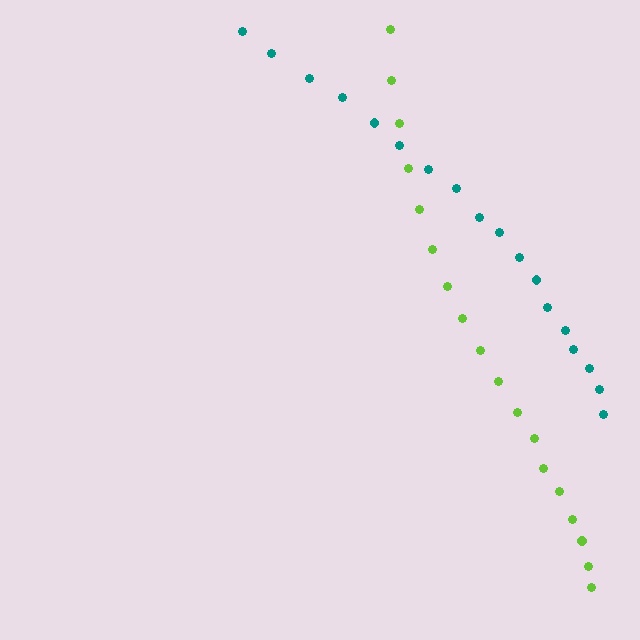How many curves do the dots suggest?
There are 2 distinct paths.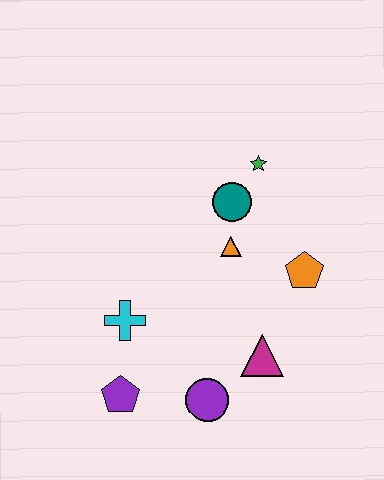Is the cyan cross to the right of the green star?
No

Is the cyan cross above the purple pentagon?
Yes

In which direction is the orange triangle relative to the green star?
The orange triangle is below the green star.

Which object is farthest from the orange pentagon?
The purple pentagon is farthest from the orange pentagon.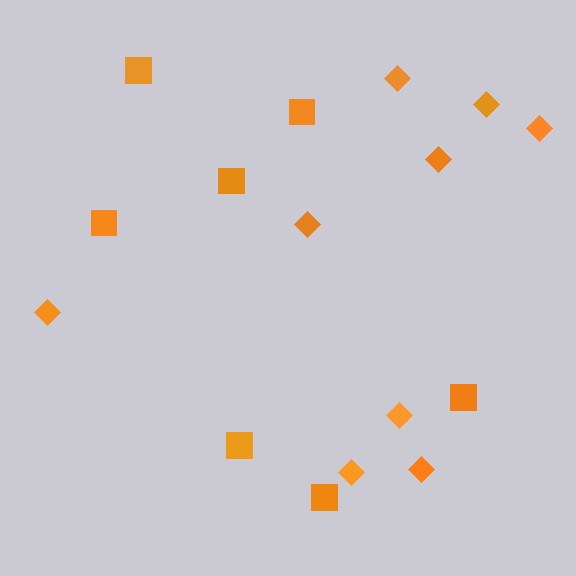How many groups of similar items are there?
There are 2 groups: one group of diamonds (9) and one group of squares (7).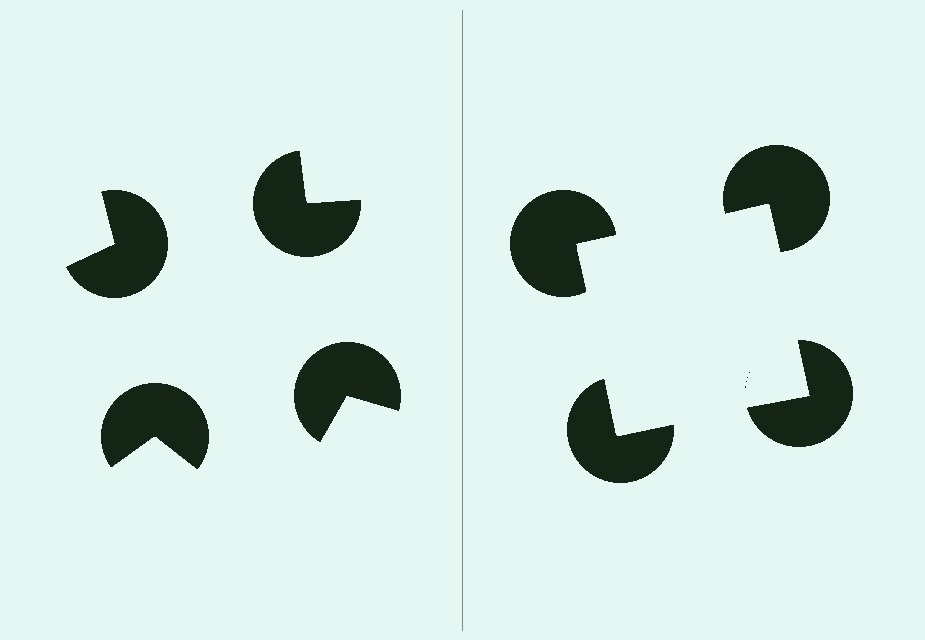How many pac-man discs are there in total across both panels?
8 — 4 on each side.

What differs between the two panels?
The pac-man discs are positioned identically on both sides; only the wedge orientations differ. On the right they align to a square; on the left they are misaligned.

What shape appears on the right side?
An illusory square.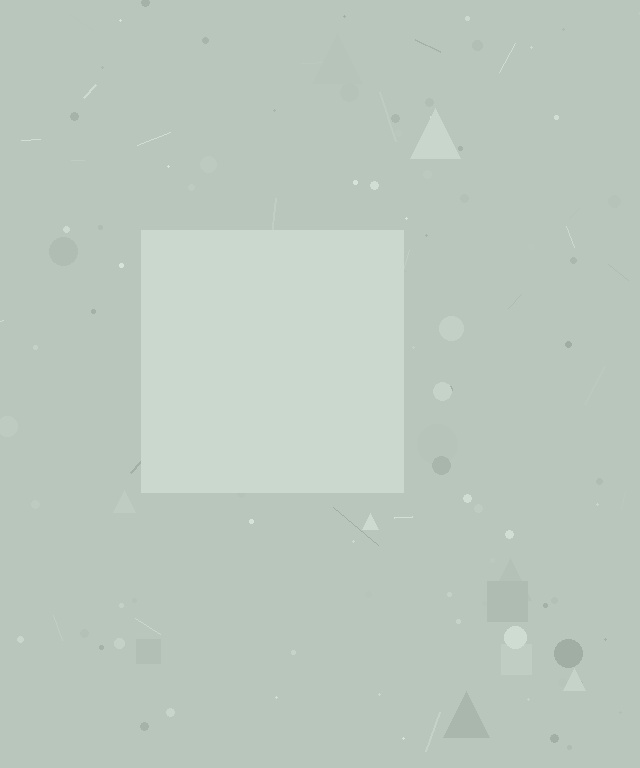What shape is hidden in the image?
A square is hidden in the image.